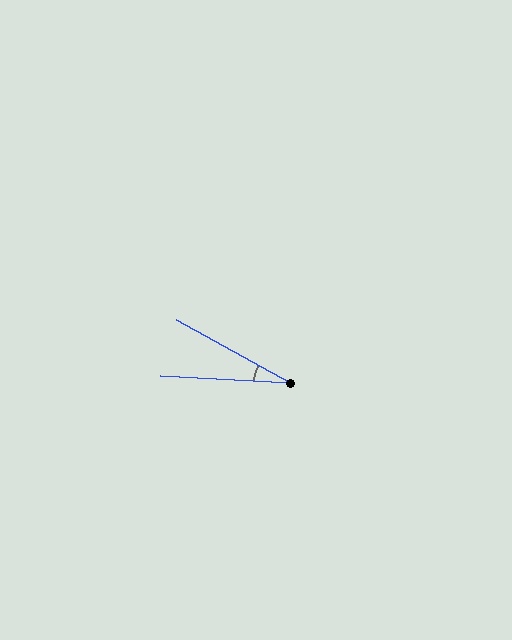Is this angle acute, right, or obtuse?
It is acute.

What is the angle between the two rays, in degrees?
Approximately 26 degrees.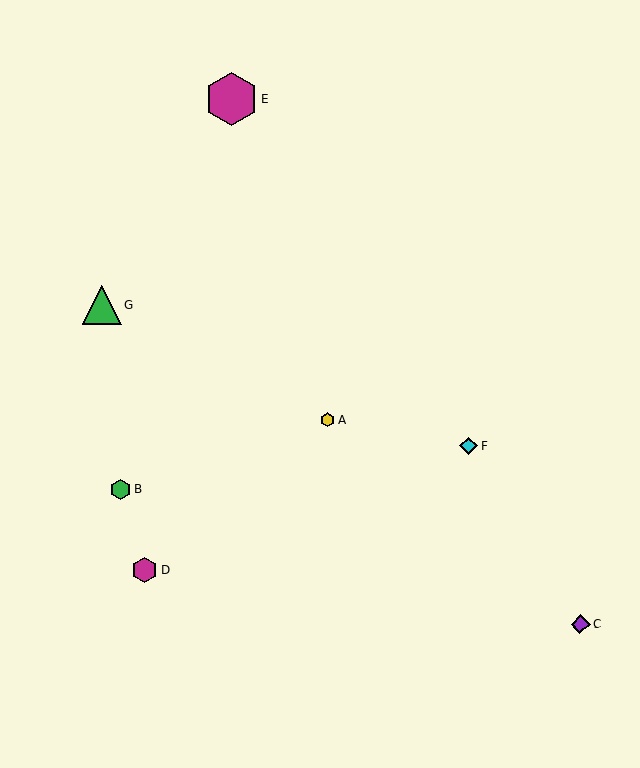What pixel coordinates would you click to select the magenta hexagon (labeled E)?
Click at (231, 99) to select the magenta hexagon E.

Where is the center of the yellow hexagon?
The center of the yellow hexagon is at (328, 420).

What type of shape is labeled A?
Shape A is a yellow hexagon.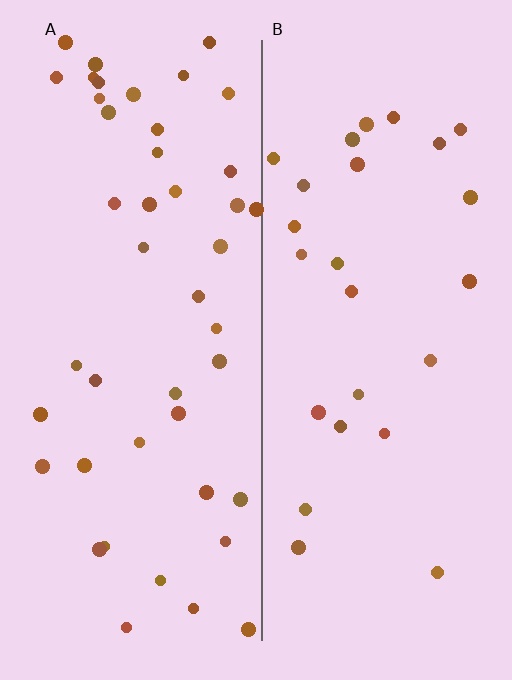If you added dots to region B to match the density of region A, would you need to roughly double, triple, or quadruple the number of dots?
Approximately double.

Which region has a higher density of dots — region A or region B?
A (the left).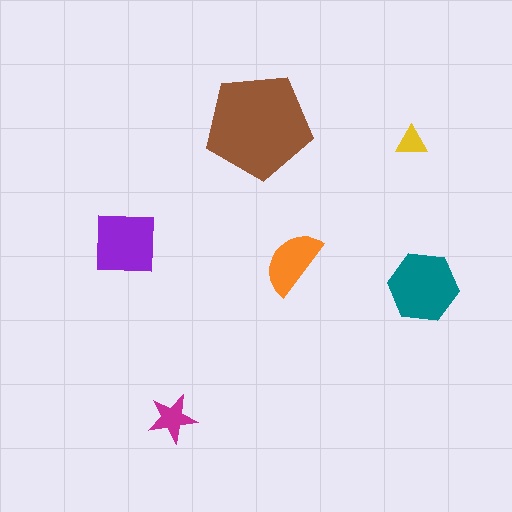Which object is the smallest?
The yellow triangle.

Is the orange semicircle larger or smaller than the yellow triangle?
Larger.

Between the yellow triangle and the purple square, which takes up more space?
The purple square.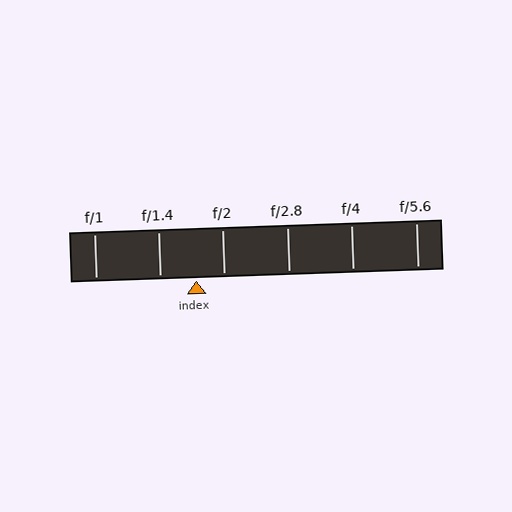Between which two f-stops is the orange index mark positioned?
The index mark is between f/1.4 and f/2.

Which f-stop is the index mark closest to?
The index mark is closest to f/2.